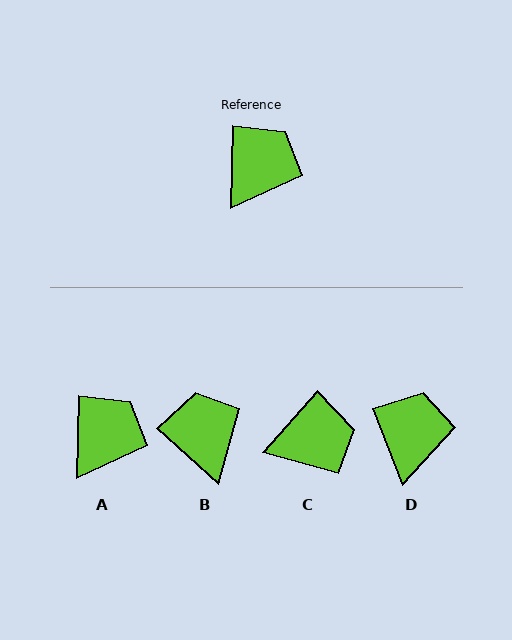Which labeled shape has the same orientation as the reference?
A.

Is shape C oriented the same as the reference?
No, it is off by about 40 degrees.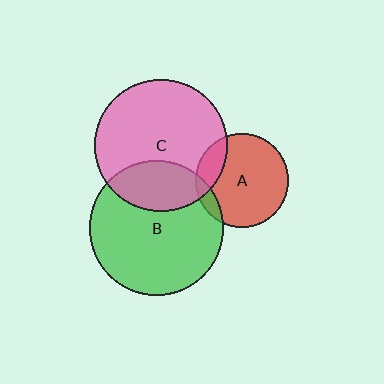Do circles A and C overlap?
Yes.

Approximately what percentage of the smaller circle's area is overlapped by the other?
Approximately 15%.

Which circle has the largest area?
Circle B (green).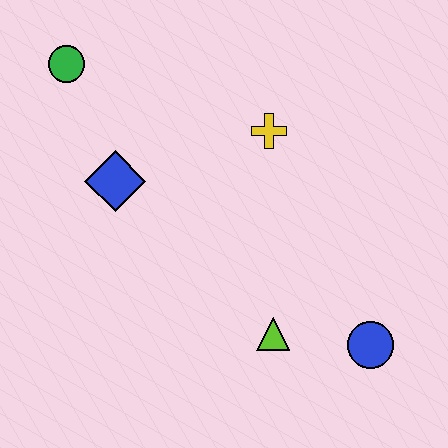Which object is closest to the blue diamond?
The green circle is closest to the blue diamond.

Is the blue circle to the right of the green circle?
Yes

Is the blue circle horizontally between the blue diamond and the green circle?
No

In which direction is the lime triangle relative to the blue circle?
The lime triangle is to the left of the blue circle.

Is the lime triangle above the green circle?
No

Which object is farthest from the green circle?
The blue circle is farthest from the green circle.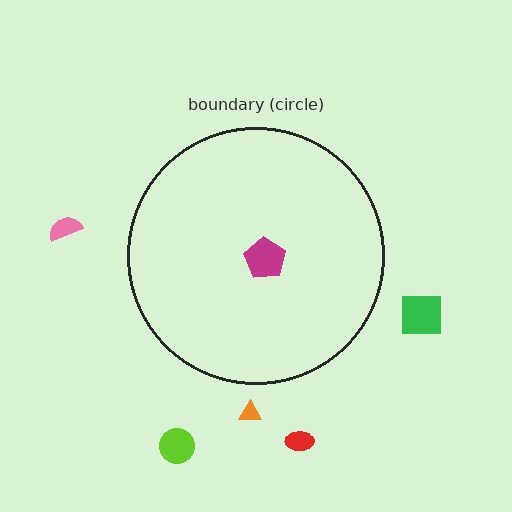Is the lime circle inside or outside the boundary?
Outside.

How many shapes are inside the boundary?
1 inside, 5 outside.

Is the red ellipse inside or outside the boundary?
Outside.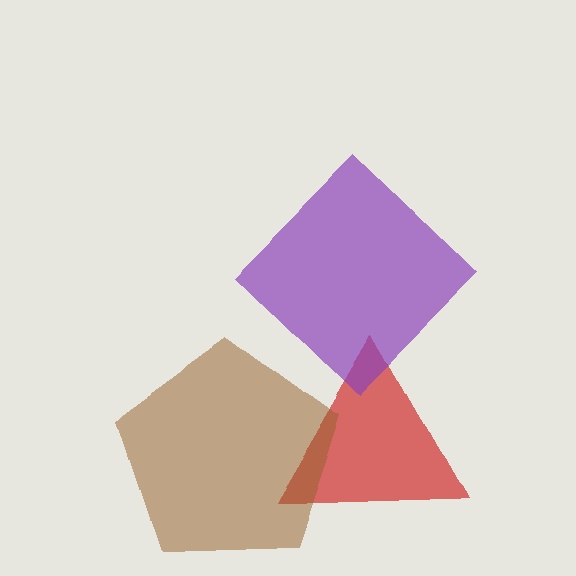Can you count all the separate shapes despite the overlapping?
Yes, there are 3 separate shapes.